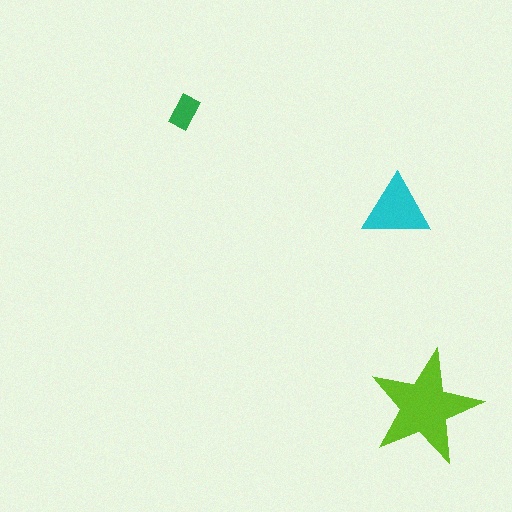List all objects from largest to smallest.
The lime star, the cyan triangle, the green rectangle.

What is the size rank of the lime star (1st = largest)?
1st.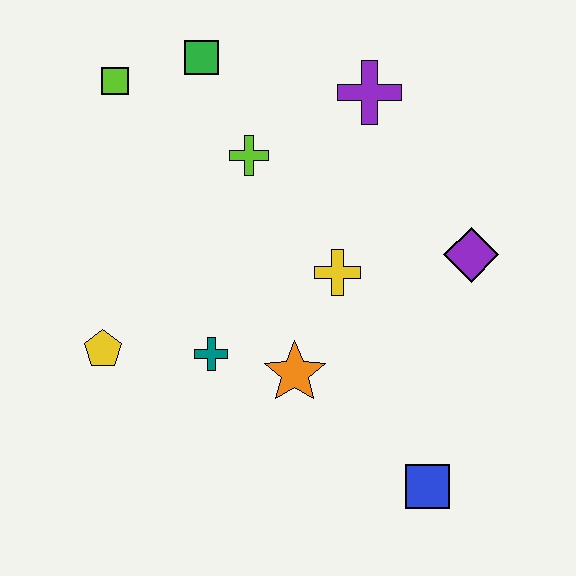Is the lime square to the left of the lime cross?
Yes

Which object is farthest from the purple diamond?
The lime square is farthest from the purple diamond.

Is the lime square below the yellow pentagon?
No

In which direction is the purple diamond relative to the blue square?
The purple diamond is above the blue square.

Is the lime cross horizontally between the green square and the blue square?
Yes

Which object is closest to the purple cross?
The lime cross is closest to the purple cross.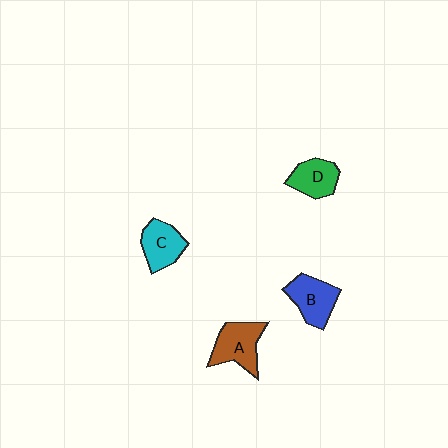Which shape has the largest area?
Shape A (brown).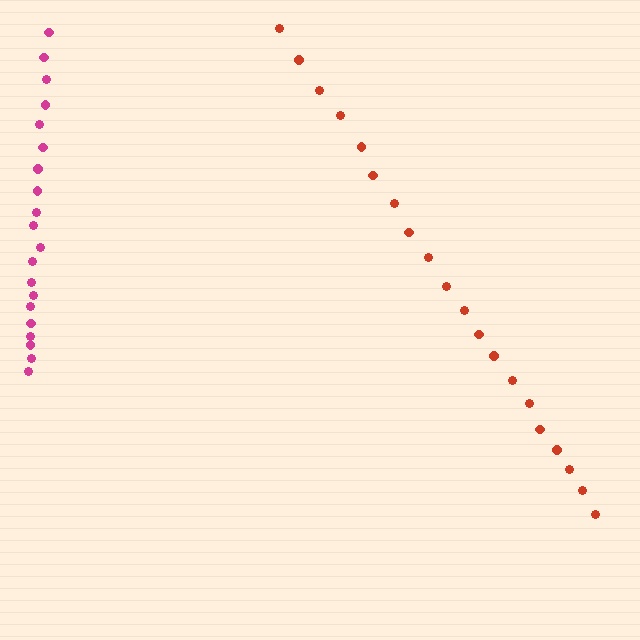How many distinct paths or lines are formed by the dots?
There are 2 distinct paths.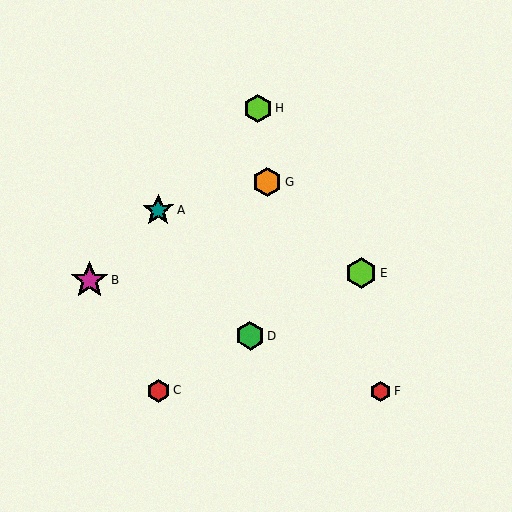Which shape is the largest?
The magenta star (labeled B) is the largest.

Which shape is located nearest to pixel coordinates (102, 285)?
The magenta star (labeled B) at (89, 280) is nearest to that location.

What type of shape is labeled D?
Shape D is a green hexagon.